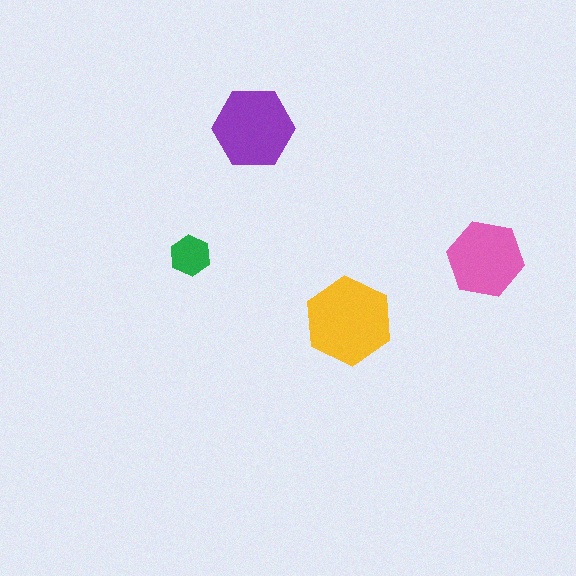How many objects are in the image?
There are 4 objects in the image.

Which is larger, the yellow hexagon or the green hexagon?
The yellow one.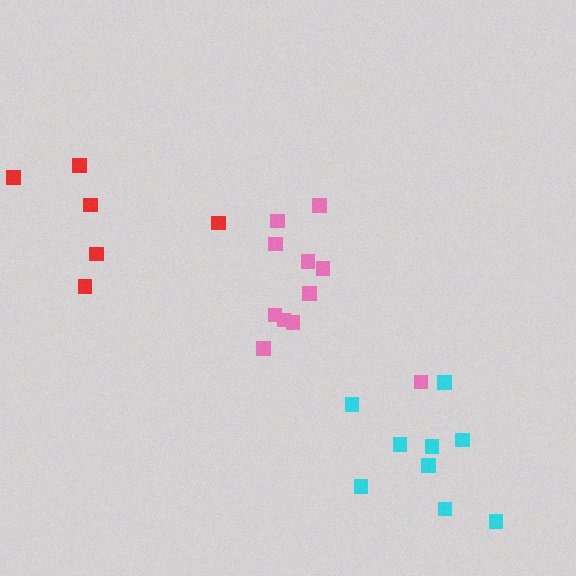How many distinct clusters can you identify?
There are 3 distinct clusters.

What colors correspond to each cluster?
The clusters are colored: cyan, pink, red.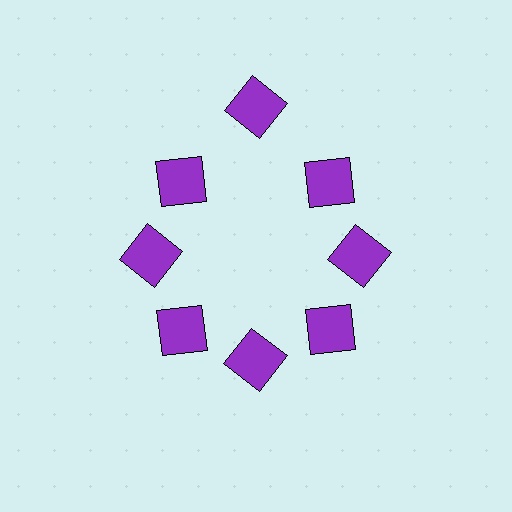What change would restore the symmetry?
The symmetry would be restored by moving it inward, back onto the ring so that all 8 squares sit at equal angles and equal distance from the center.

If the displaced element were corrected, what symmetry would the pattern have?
It would have 8-fold rotational symmetry — the pattern would map onto itself every 45 degrees.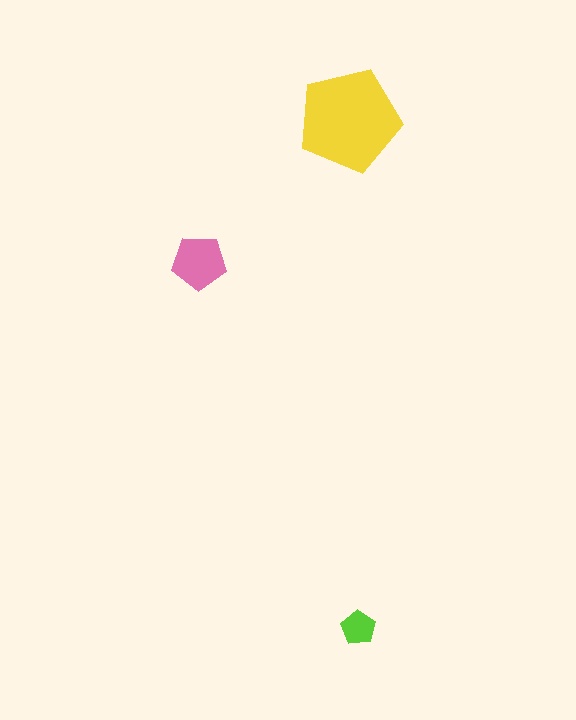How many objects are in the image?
There are 3 objects in the image.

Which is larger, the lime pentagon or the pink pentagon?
The pink one.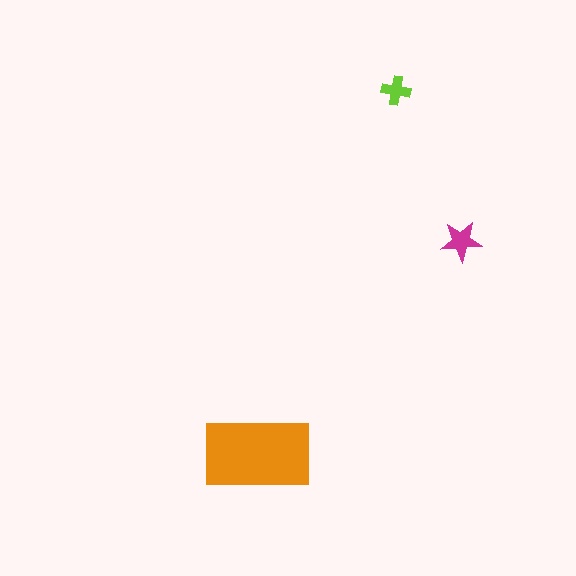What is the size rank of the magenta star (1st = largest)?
2nd.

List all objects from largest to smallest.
The orange rectangle, the magenta star, the lime cross.